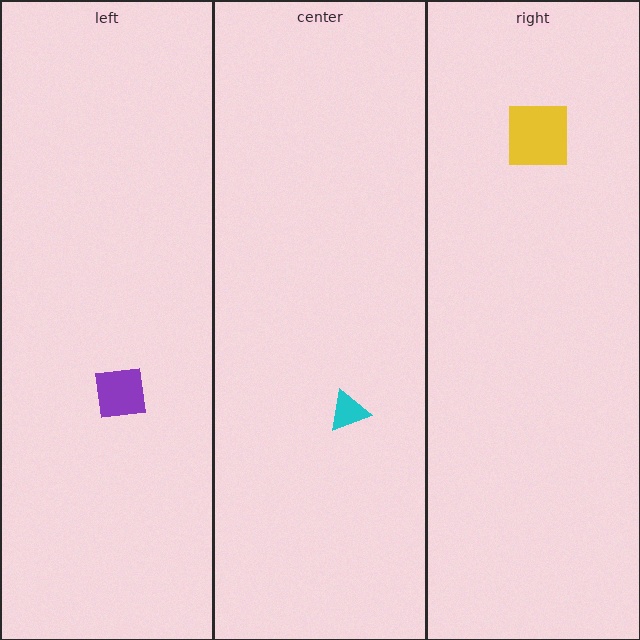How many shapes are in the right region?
1.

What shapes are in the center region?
The cyan triangle.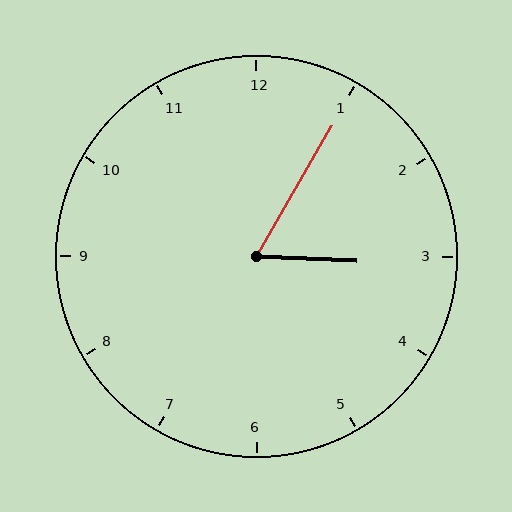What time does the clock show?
3:05.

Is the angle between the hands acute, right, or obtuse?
It is acute.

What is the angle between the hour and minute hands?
Approximately 62 degrees.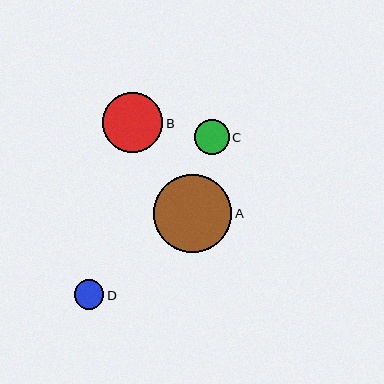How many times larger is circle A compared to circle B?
Circle A is approximately 1.3 times the size of circle B.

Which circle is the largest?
Circle A is the largest with a size of approximately 78 pixels.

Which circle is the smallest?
Circle D is the smallest with a size of approximately 30 pixels.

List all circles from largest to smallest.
From largest to smallest: A, B, C, D.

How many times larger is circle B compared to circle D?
Circle B is approximately 2.0 times the size of circle D.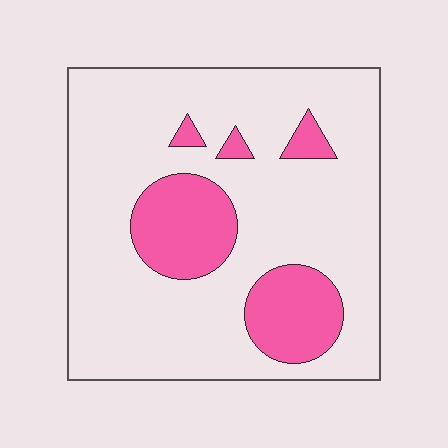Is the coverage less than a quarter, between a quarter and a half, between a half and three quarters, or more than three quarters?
Less than a quarter.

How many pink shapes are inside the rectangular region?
5.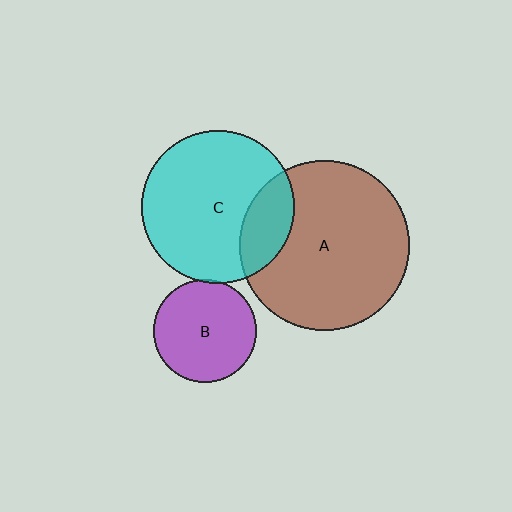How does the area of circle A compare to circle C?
Approximately 1.2 times.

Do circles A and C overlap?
Yes.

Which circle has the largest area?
Circle A (brown).